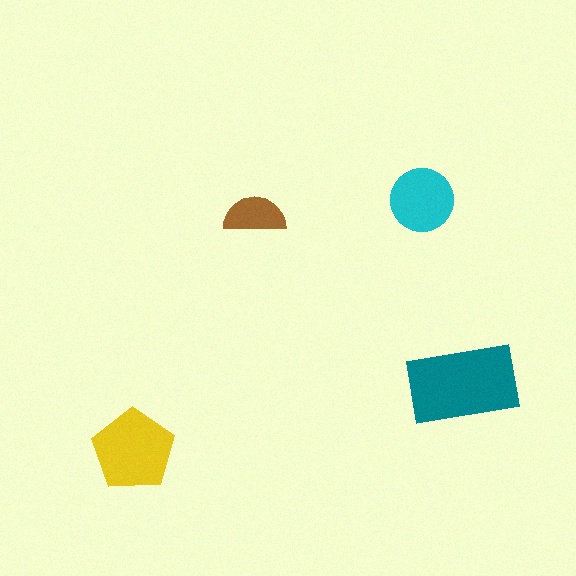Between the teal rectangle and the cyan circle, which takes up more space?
The teal rectangle.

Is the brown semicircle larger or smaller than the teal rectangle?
Smaller.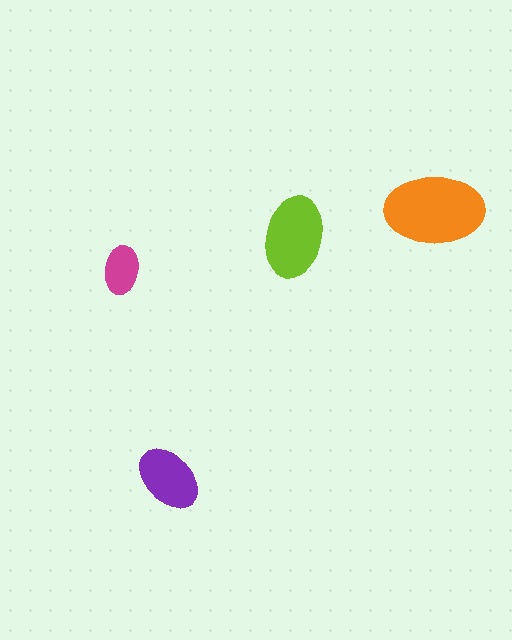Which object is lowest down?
The purple ellipse is bottommost.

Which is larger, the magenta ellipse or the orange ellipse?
The orange one.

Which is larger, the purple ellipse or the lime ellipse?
The lime one.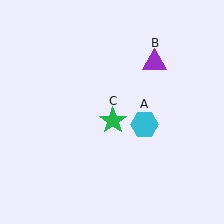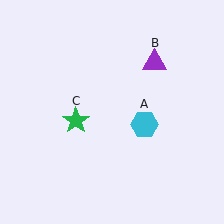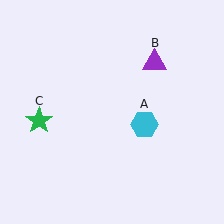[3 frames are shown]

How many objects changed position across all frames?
1 object changed position: green star (object C).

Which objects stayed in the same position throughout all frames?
Cyan hexagon (object A) and purple triangle (object B) remained stationary.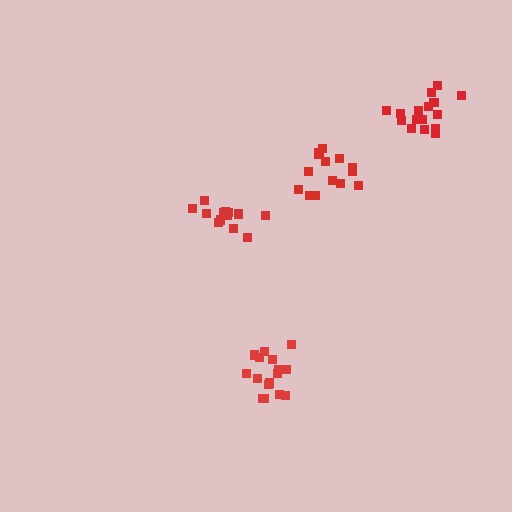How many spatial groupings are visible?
There are 4 spatial groupings.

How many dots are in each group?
Group 1: 14 dots, Group 2: 13 dots, Group 3: 16 dots, Group 4: 16 dots (59 total).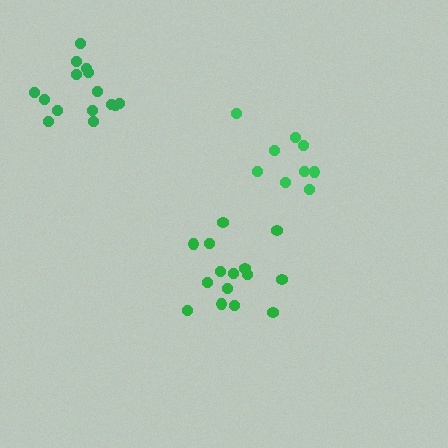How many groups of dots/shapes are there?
There are 3 groups.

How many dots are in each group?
Group 1: 9 dots, Group 2: 15 dots, Group 3: 15 dots (39 total).